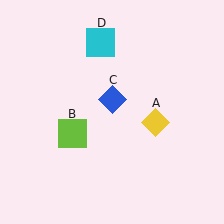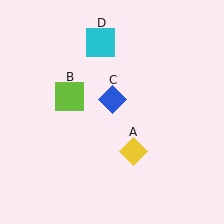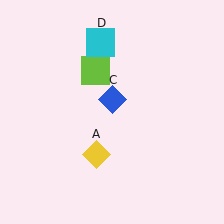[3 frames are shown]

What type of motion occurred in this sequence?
The yellow diamond (object A), lime square (object B) rotated clockwise around the center of the scene.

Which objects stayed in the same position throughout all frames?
Blue diamond (object C) and cyan square (object D) remained stationary.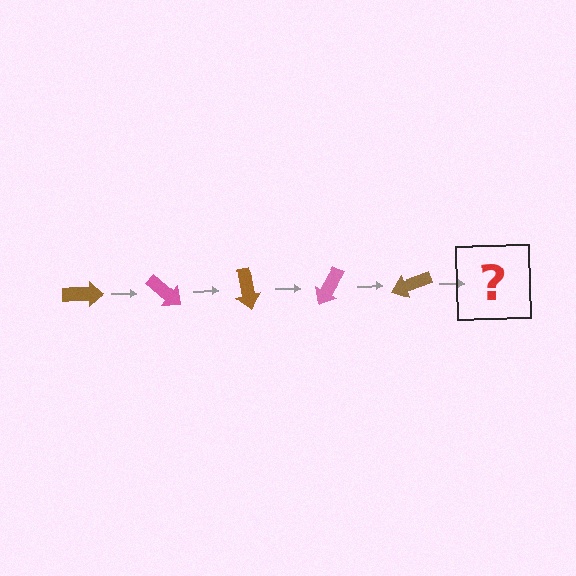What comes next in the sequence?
The next element should be a pink arrow, rotated 200 degrees from the start.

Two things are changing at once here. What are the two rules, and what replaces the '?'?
The two rules are that it rotates 40 degrees each step and the color cycles through brown and pink. The '?' should be a pink arrow, rotated 200 degrees from the start.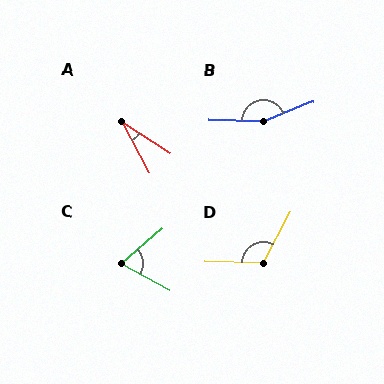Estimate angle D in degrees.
Approximately 117 degrees.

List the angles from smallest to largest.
A (29°), C (69°), D (117°), B (156°).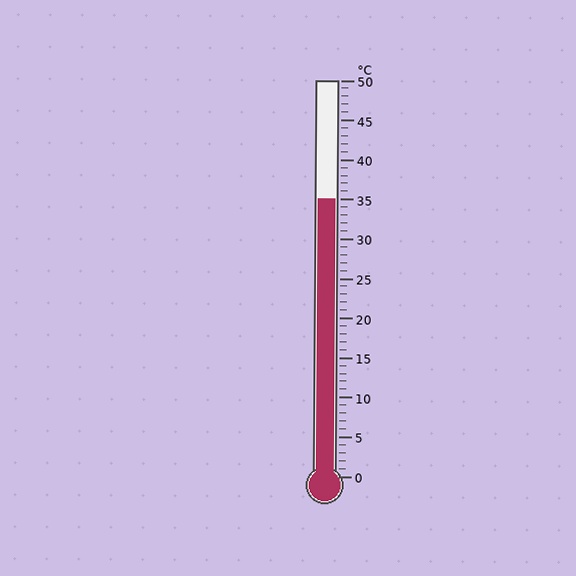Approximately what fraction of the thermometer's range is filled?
The thermometer is filled to approximately 70% of its range.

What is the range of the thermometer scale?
The thermometer scale ranges from 0°C to 50°C.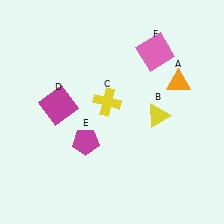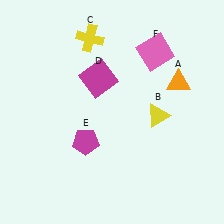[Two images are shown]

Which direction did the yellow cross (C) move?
The yellow cross (C) moved up.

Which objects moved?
The objects that moved are: the yellow cross (C), the magenta square (D).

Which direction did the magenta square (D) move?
The magenta square (D) moved right.